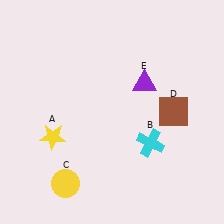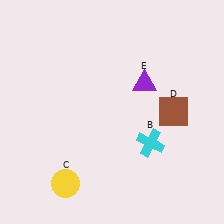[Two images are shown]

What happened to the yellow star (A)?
The yellow star (A) was removed in Image 2. It was in the bottom-left area of Image 1.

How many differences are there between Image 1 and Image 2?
There is 1 difference between the two images.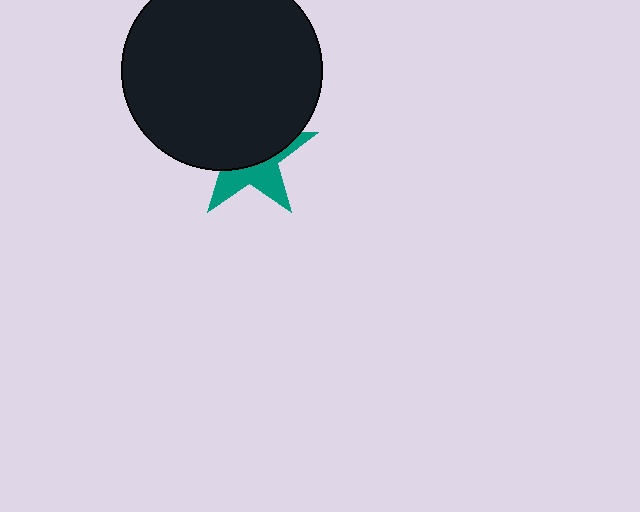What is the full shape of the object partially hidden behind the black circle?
The partially hidden object is a teal star.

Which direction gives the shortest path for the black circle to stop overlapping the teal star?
Moving up gives the shortest separation.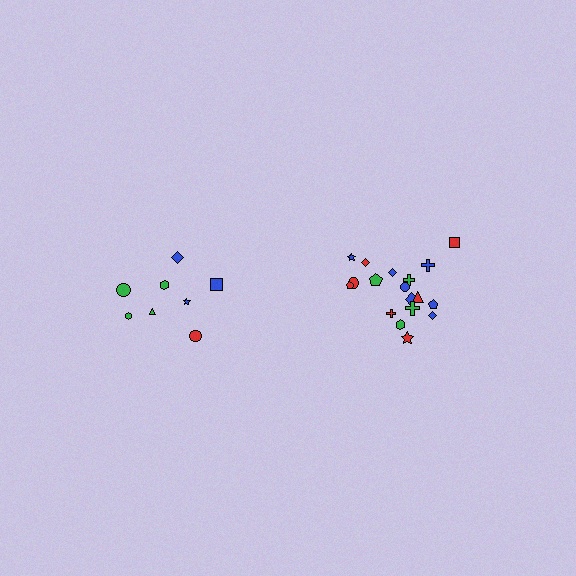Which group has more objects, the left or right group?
The right group.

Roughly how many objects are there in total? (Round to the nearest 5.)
Roughly 25 objects in total.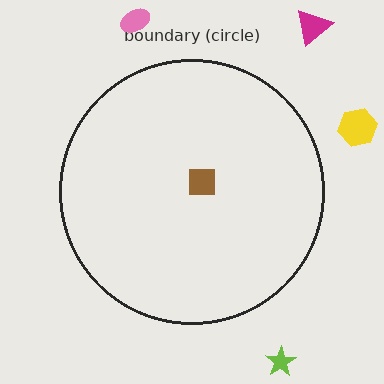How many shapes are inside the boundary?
1 inside, 4 outside.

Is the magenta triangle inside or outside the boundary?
Outside.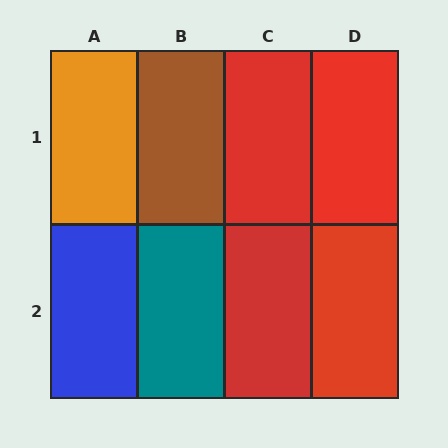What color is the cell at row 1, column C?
Red.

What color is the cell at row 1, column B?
Brown.